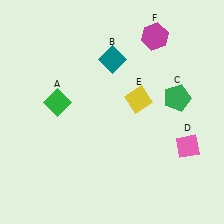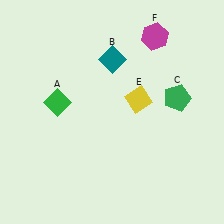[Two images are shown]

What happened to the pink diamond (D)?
The pink diamond (D) was removed in Image 2. It was in the bottom-right area of Image 1.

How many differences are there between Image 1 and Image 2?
There is 1 difference between the two images.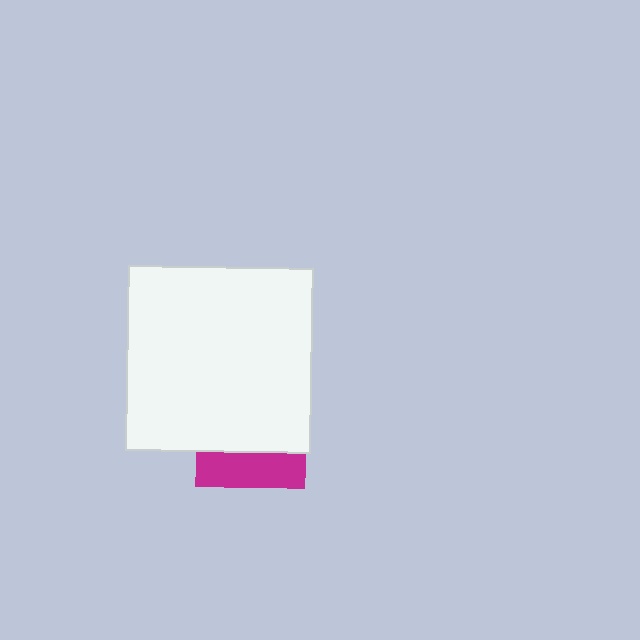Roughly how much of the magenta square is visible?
A small part of it is visible (roughly 33%).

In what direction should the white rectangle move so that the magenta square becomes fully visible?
The white rectangle should move up. That is the shortest direction to clear the overlap and leave the magenta square fully visible.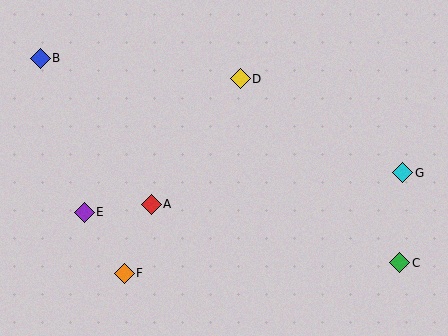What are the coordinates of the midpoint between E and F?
The midpoint between E and F is at (104, 243).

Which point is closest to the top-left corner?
Point B is closest to the top-left corner.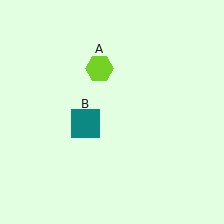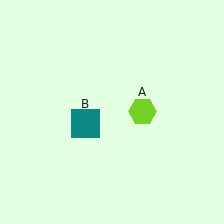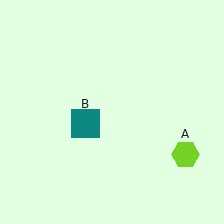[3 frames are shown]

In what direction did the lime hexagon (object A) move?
The lime hexagon (object A) moved down and to the right.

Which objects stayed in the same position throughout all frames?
Teal square (object B) remained stationary.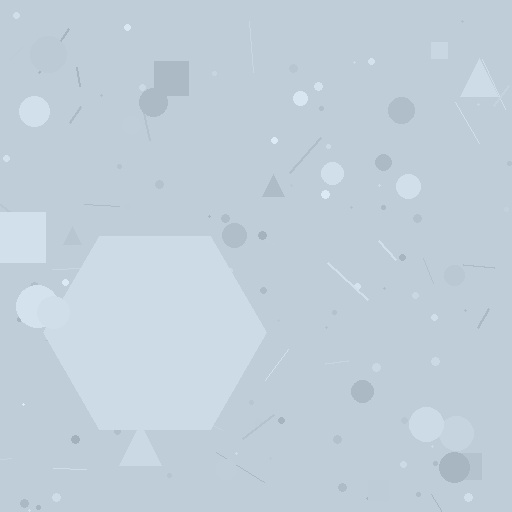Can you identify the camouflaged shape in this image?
The camouflaged shape is a hexagon.